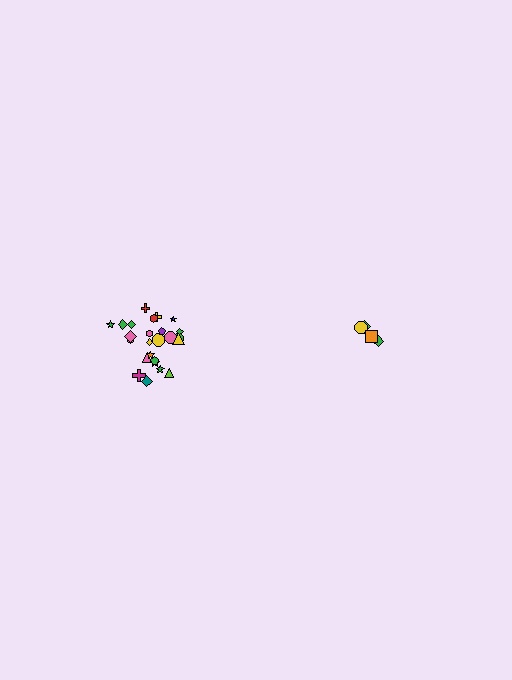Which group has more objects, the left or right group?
The left group.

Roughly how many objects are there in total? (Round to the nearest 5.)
Roughly 30 objects in total.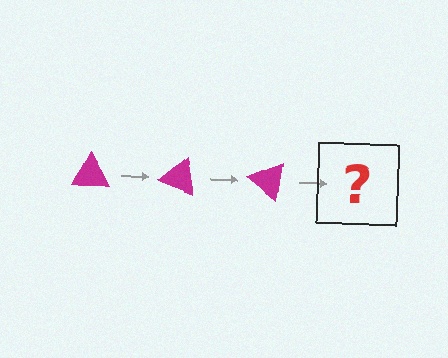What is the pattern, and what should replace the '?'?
The pattern is that the triangle rotates 20 degrees each step. The '?' should be a magenta triangle rotated 60 degrees.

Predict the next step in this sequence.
The next step is a magenta triangle rotated 60 degrees.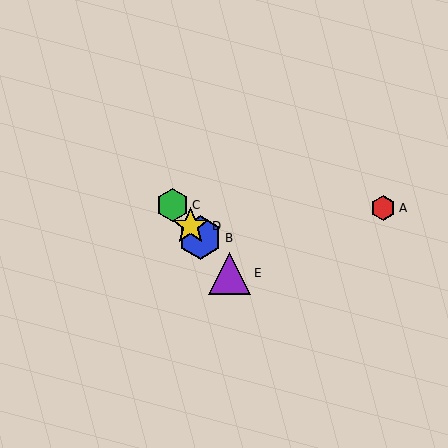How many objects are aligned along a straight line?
4 objects (B, C, D, E) are aligned along a straight line.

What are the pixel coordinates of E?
Object E is at (230, 273).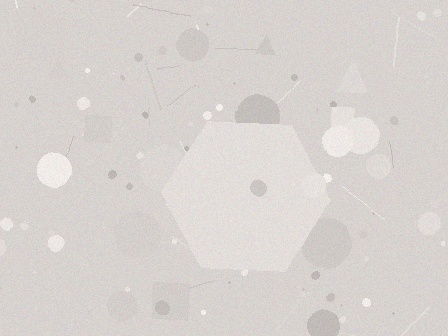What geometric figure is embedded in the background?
A hexagon is embedded in the background.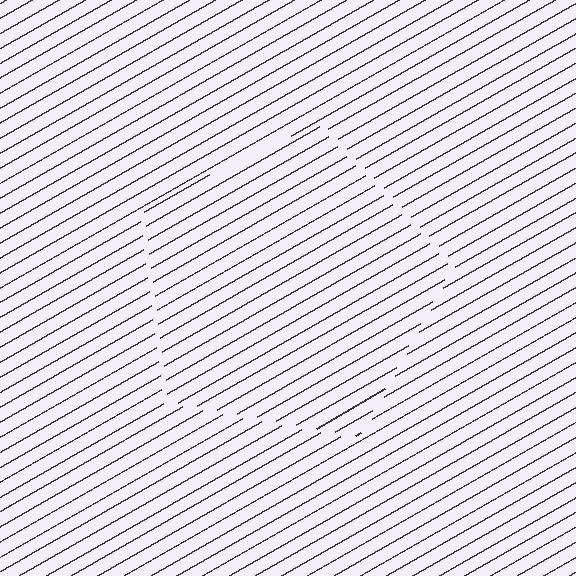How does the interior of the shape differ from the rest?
The interior of the shape contains the same grating, shifted by half a period — the contour is defined by the phase discontinuity where line-ends from the inner and outer gratings abut.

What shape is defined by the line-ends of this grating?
An illusory pentagon. The interior of the shape contains the same grating, shifted by half a period — the contour is defined by the phase discontinuity where line-ends from the inner and outer gratings abut.